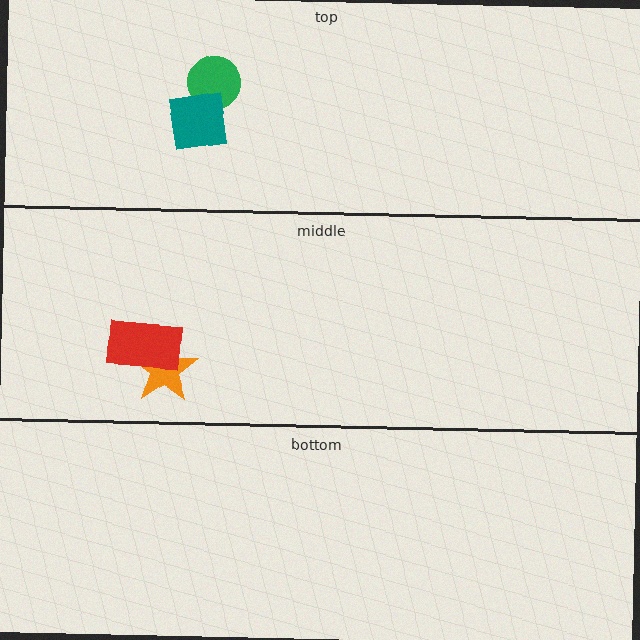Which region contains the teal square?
The top region.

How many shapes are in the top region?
2.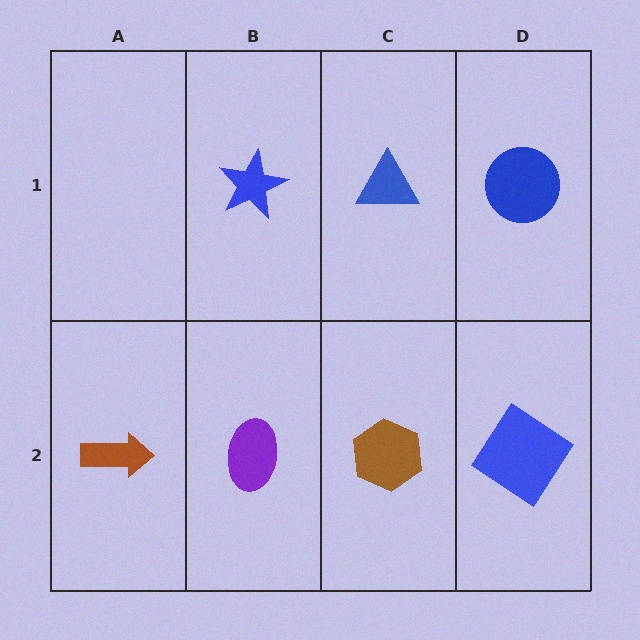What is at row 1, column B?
A blue star.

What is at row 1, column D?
A blue circle.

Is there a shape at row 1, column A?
No, that cell is empty.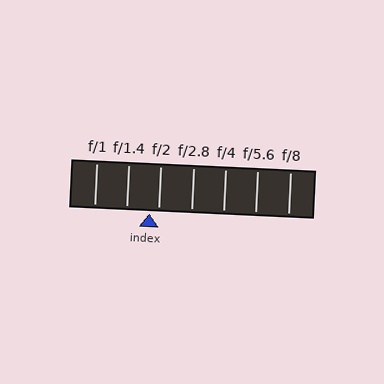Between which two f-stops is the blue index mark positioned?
The index mark is between f/1.4 and f/2.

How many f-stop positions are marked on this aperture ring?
There are 7 f-stop positions marked.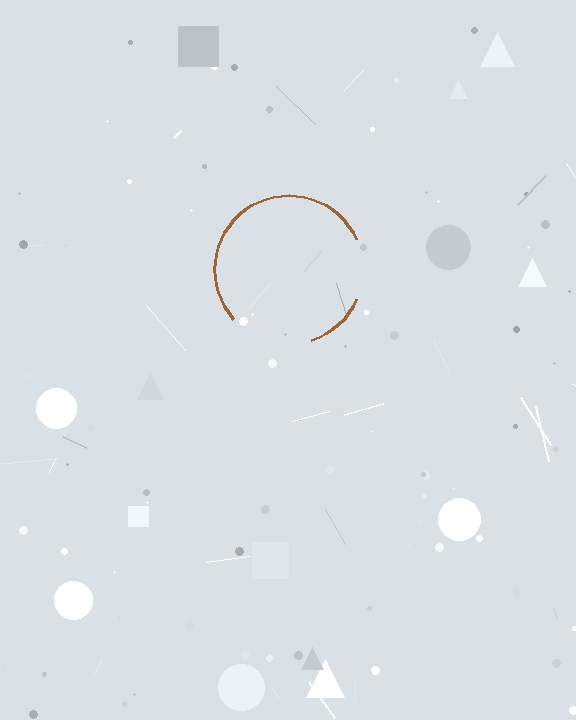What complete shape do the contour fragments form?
The contour fragments form a circle.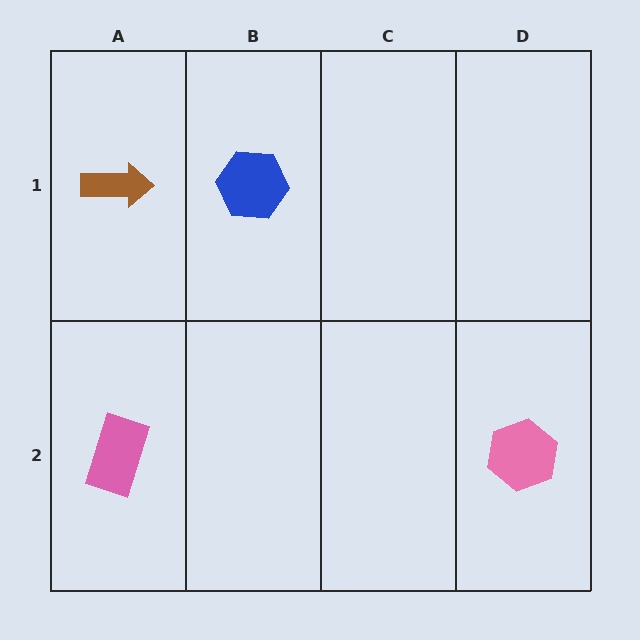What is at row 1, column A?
A brown arrow.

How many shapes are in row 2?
2 shapes.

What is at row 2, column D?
A pink hexagon.